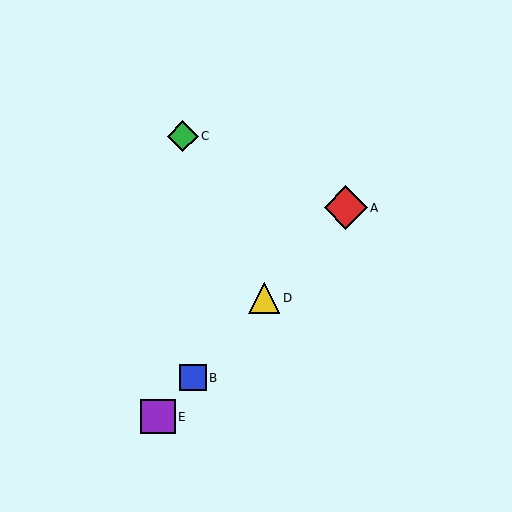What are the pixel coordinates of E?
Object E is at (158, 417).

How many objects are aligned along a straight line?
4 objects (A, B, D, E) are aligned along a straight line.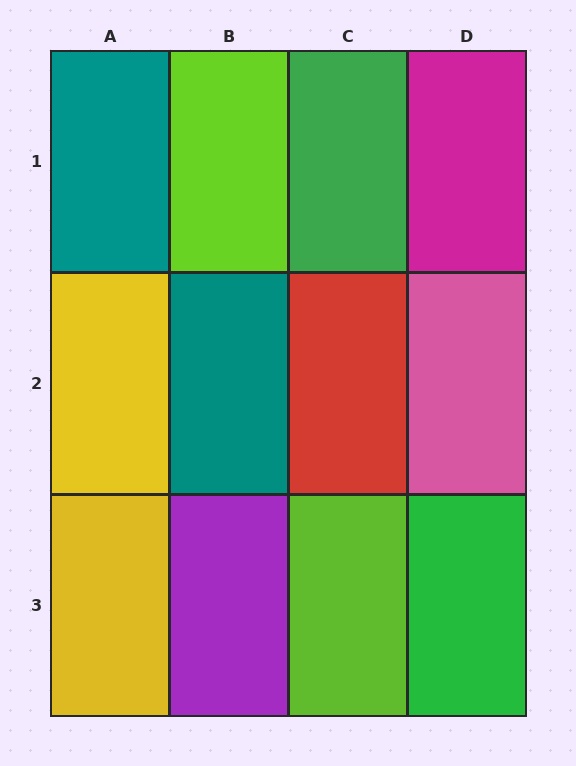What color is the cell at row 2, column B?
Teal.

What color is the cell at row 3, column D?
Green.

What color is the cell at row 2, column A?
Yellow.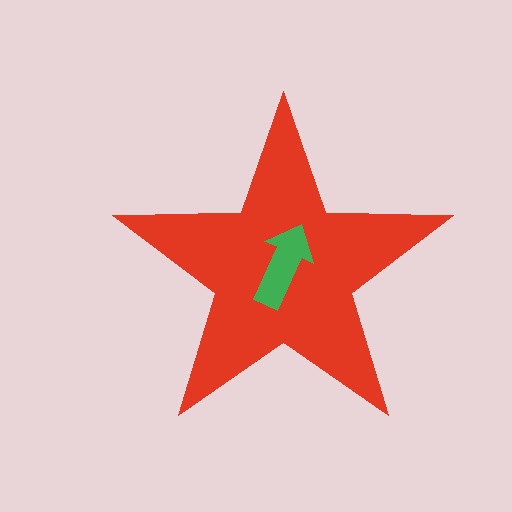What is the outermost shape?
The red star.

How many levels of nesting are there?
2.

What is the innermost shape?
The green arrow.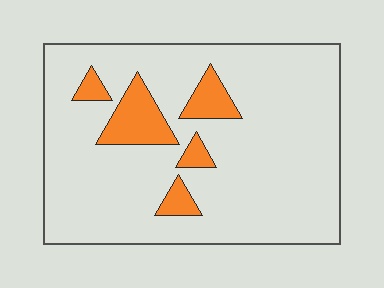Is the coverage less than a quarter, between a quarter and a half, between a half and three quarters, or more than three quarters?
Less than a quarter.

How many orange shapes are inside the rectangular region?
5.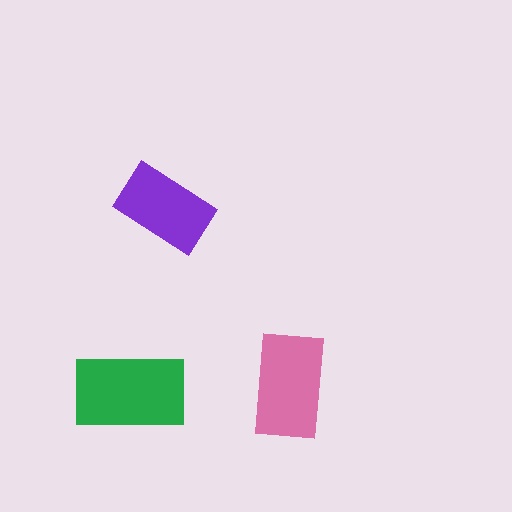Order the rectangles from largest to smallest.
the green one, the pink one, the purple one.